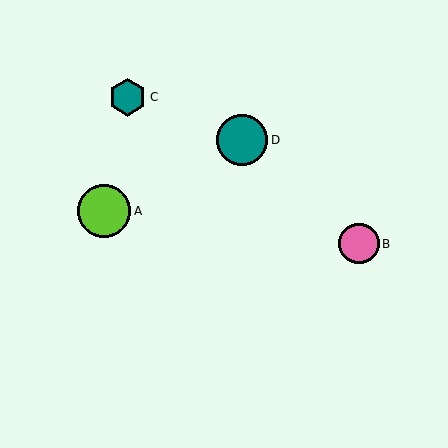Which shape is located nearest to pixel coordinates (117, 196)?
The lime circle (labeled A) at (104, 211) is nearest to that location.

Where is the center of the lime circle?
The center of the lime circle is at (104, 211).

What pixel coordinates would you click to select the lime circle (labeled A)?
Click at (104, 211) to select the lime circle A.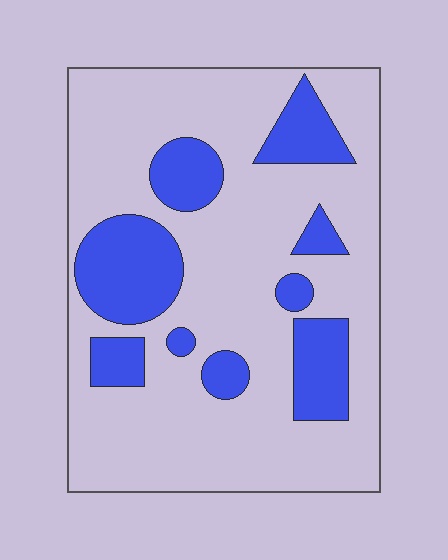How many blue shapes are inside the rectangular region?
9.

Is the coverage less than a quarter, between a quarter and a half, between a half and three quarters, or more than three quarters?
Less than a quarter.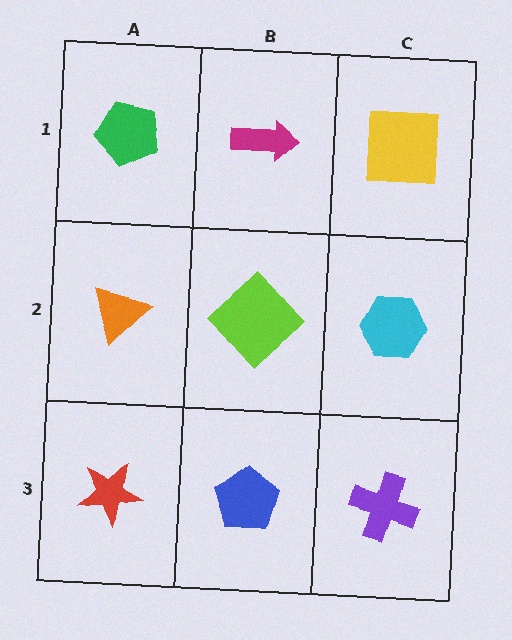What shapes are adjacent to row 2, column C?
A yellow square (row 1, column C), a purple cross (row 3, column C), a lime diamond (row 2, column B).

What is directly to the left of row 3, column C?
A blue pentagon.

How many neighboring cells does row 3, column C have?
2.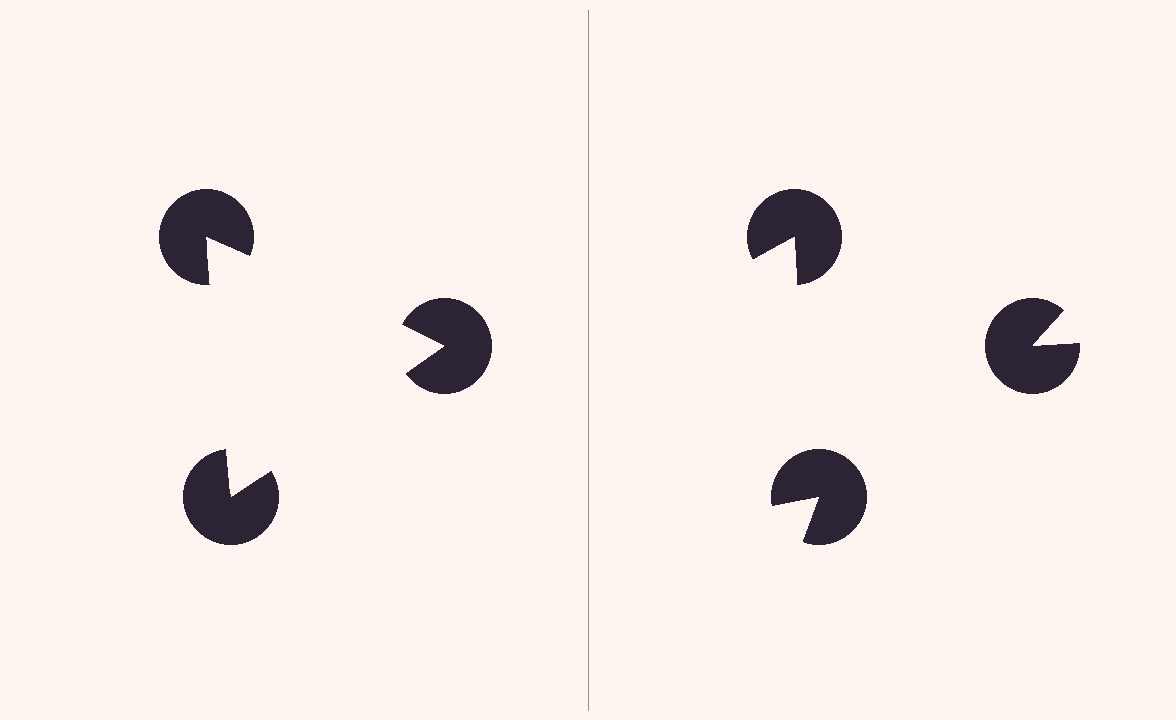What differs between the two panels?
The pac-man discs are positioned identically on both sides; only the wedge orientations differ. On the left they align to a triangle; on the right they are misaligned.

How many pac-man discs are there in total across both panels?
6 — 3 on each side.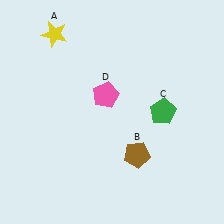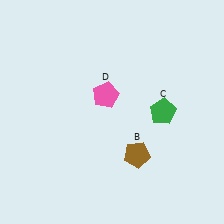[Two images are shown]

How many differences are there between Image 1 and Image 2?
There is 1 difference between the two images.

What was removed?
The yellow star (A) was removed in Image 2.